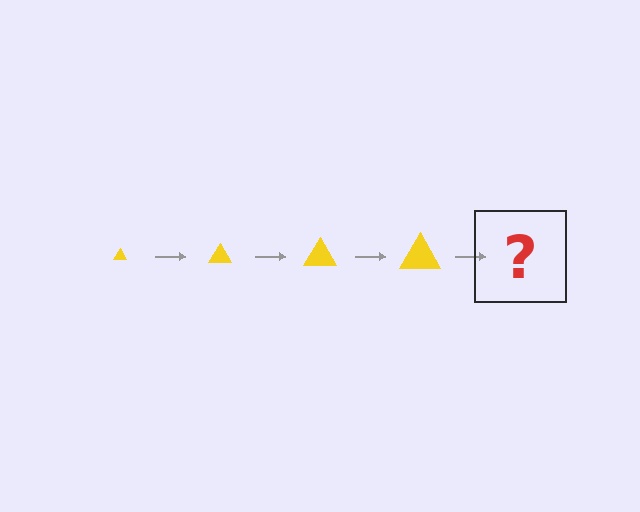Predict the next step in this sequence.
The next step is a yellow triangle, larger than the previous one.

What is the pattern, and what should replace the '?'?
The pattern is that the triangle gets progressively larger each step. The '?' should be a yellow triangle, larger than the previous one.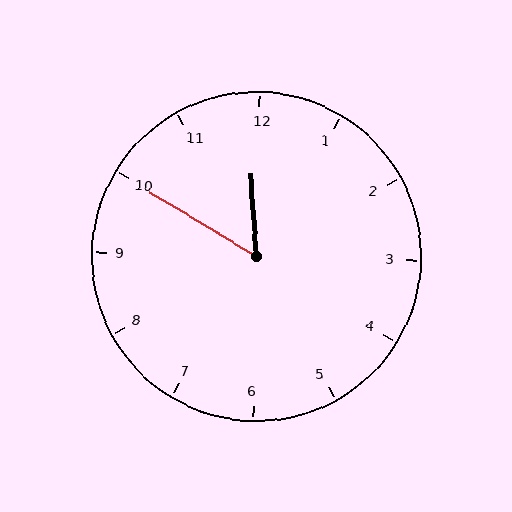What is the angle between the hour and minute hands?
Approximately 55 degrees.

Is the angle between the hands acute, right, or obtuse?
It is acute.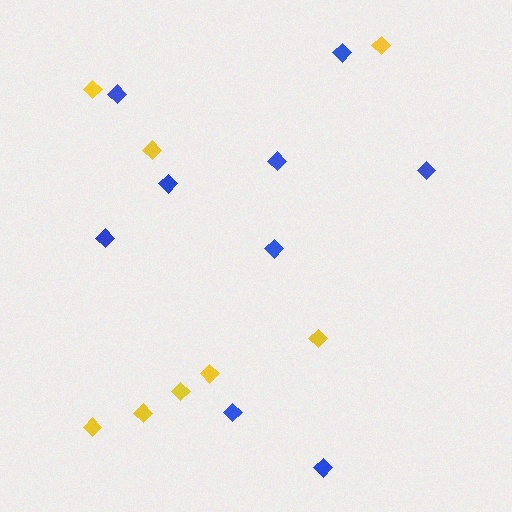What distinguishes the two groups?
There are 2 groups: one group of yellow diamonds (8) and one group of blue diamonds (9).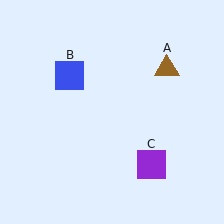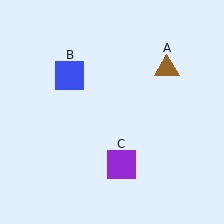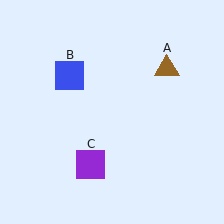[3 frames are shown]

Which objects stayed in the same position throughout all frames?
Brown triangle (object A) and blue square (object B) remained stationary.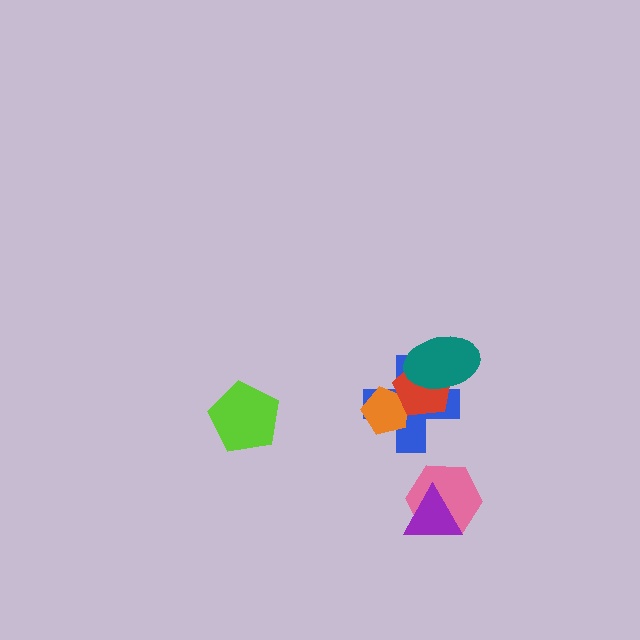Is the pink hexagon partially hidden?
Yes, it is partially covered by another shape.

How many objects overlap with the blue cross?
3 objects overlap with the blue cross.